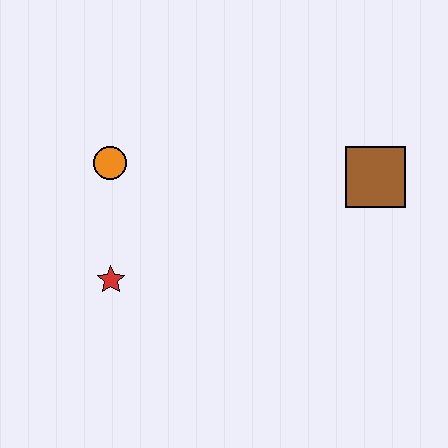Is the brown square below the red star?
No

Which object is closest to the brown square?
The orange circle is closest to the brown square.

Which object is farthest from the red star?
The brown square is farthest from the red star.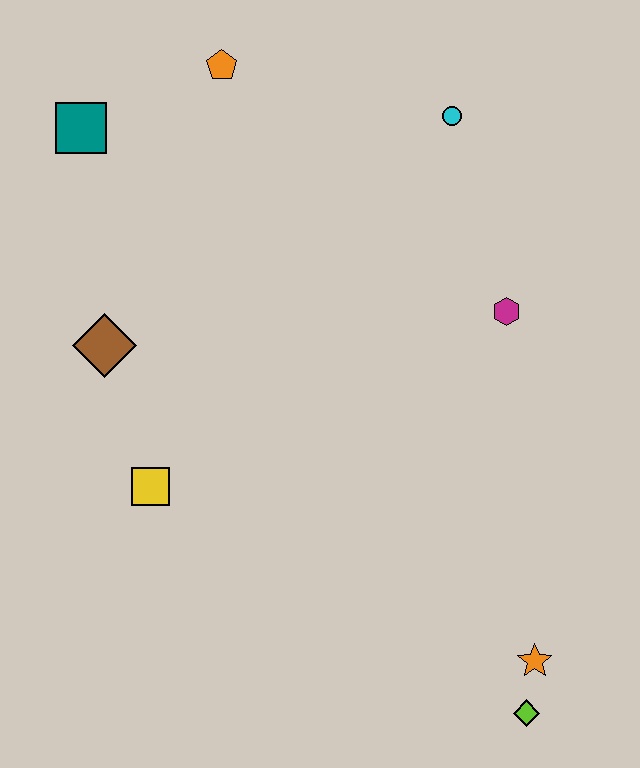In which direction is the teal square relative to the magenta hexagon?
The teal square is to the left of the magenta hexagon.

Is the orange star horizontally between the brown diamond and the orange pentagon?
No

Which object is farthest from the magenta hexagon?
The teal square is farthest from the magenta hexagon.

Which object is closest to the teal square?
The orange pentagon is closest to the teal square.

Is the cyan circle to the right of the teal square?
Yes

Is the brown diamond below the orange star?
No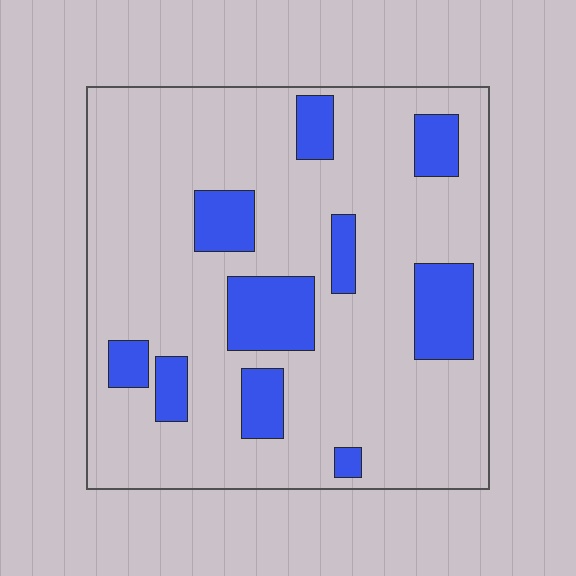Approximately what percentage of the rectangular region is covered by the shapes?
Approximately 20%.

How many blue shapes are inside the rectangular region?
10.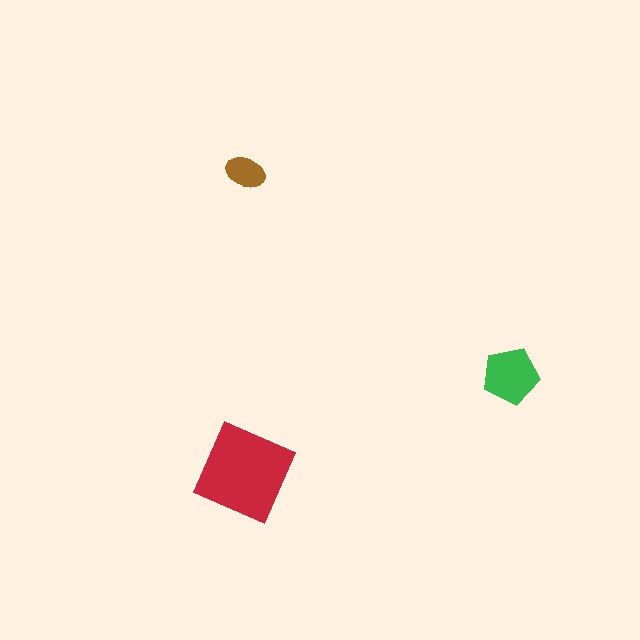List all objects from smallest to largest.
The brown ellipse, the green pentagon, the red diamond.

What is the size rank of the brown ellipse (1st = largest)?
3rd.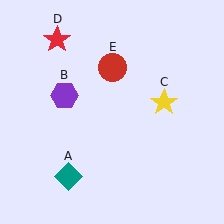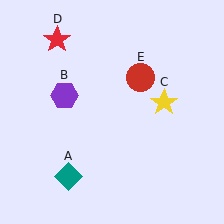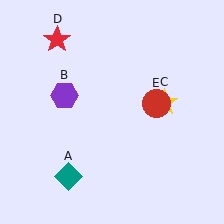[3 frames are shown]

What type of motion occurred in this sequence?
The red circle (object E) rotated clockwise around the center of the scene.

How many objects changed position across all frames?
1 object changed position: red circle (object E).